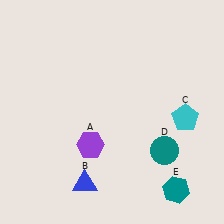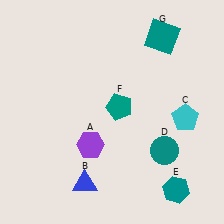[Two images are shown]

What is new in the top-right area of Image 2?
A teal square (G) was added in the top-right area of Image 2.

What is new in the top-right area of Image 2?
A teal pentagon (F) was added in the top-right area of Image 2.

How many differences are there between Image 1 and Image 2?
There are 2 differences between the two images.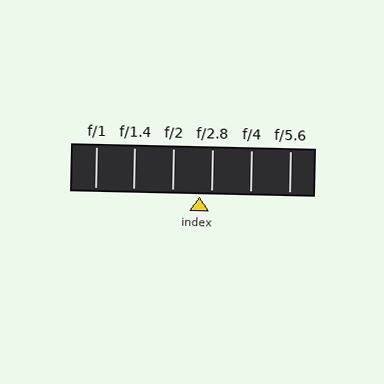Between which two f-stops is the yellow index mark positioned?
The index mark is between f/2 and f/2.8.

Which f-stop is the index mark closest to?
The index mark is closest to f/2.8.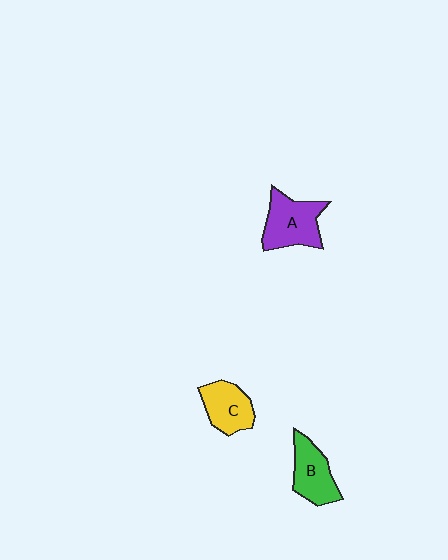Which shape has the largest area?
Shape A (purple).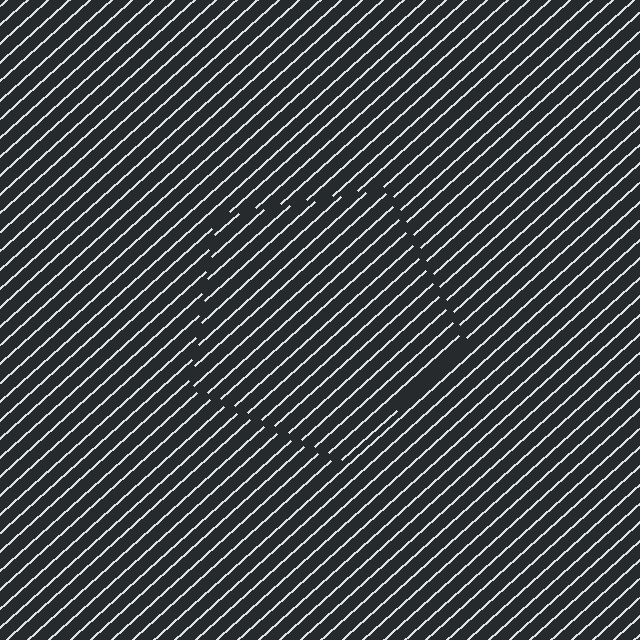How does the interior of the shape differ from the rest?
The interior of the shape contains the same grating, shifted by half a period — the contour is defined by the phase discontinuity where line-ends from the inner and outer gratings abut.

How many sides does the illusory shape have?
5 sides — the line-ends trace a pentagon.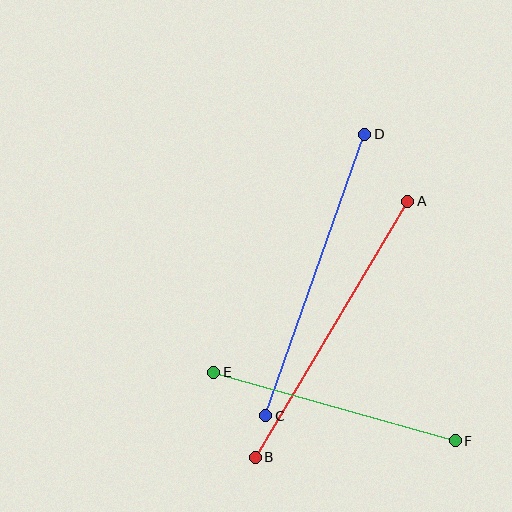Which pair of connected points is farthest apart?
Points C and D are farthest apart.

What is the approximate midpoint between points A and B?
The midpoint is at approximately (331, 329) pixels.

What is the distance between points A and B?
The distance is approximately 298 pixels.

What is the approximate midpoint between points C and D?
The midpoint is at approximately (315, 275) pixels.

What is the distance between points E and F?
The distance is approximately 251 pixels.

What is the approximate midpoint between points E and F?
The midpoint is at approximately (334, 406) pixels.